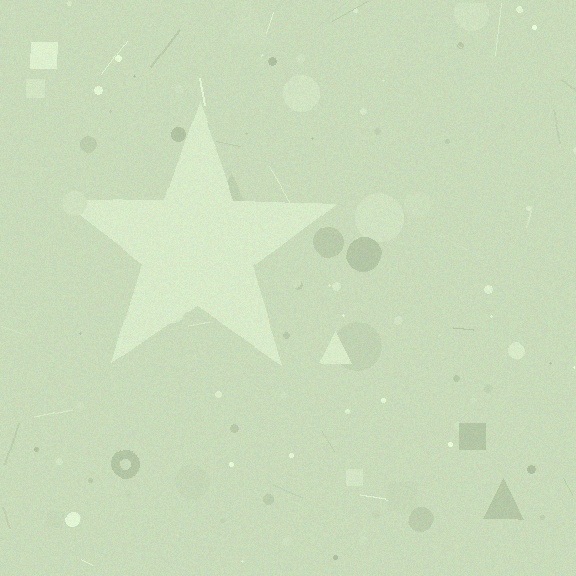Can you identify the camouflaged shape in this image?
The camouflaged shape is a star.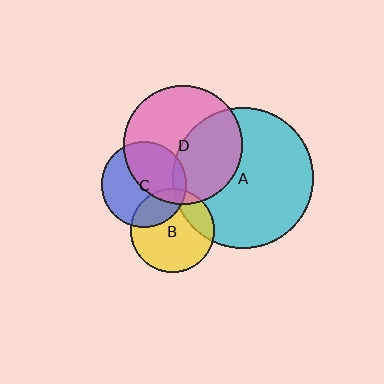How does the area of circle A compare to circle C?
Approximately 2.7 times.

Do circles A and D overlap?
Yes.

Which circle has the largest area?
Circle A (cyan).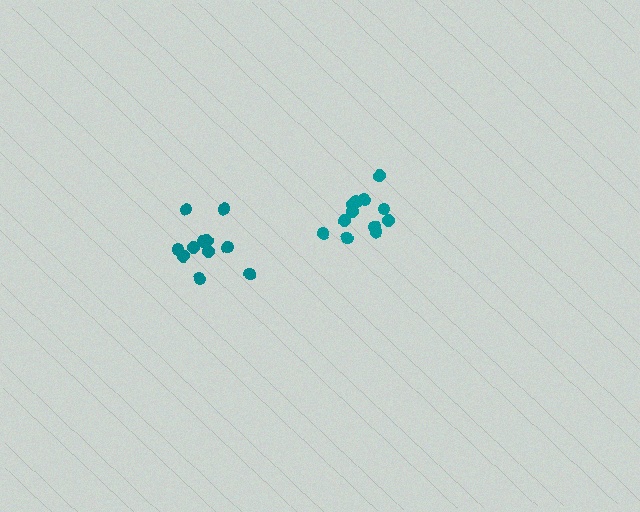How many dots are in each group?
Group 1: 11 dots, Group 2: 12 dots (23 total).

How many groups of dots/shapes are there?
There are 2 groups.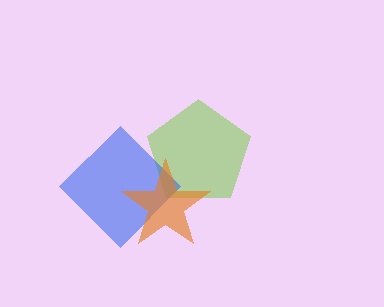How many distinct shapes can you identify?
There are 3 distinct shapes: a lime pentagon, a blue diamond, an orange star.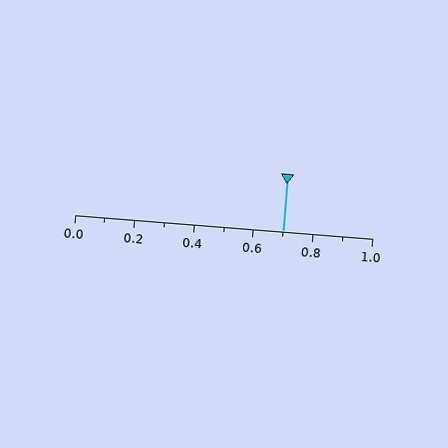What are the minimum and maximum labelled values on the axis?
The axis runs from 0.0 to 1.0.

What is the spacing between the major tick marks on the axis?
The major ticks are spaced 0.2 apart.